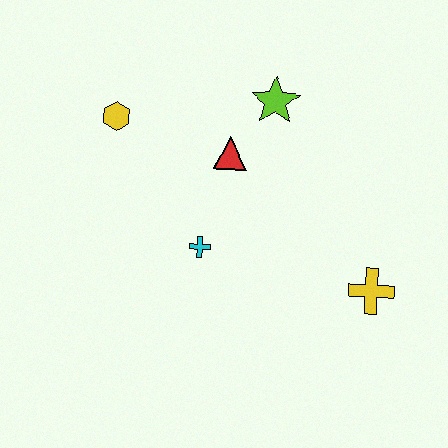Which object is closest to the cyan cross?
The red triangle is closest to the cyan cross.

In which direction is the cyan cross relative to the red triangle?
The cyan cross is below the red triangle.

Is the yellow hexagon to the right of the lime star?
No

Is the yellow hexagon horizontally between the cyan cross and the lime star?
No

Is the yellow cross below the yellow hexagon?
Yes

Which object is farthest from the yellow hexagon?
The yellow cross is farthest from the yellow hexagon.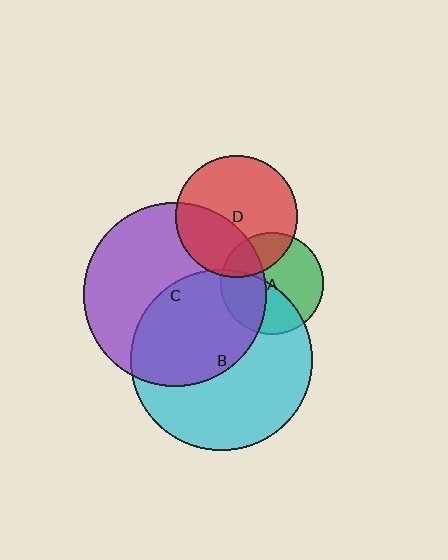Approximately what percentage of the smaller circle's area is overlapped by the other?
Approximately 45%.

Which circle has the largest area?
Circle C (purple).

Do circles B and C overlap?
Yes.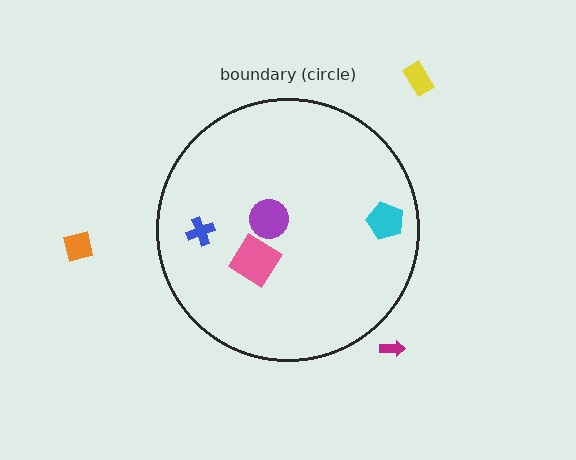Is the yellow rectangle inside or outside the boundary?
Outside.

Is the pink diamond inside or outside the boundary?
Inside.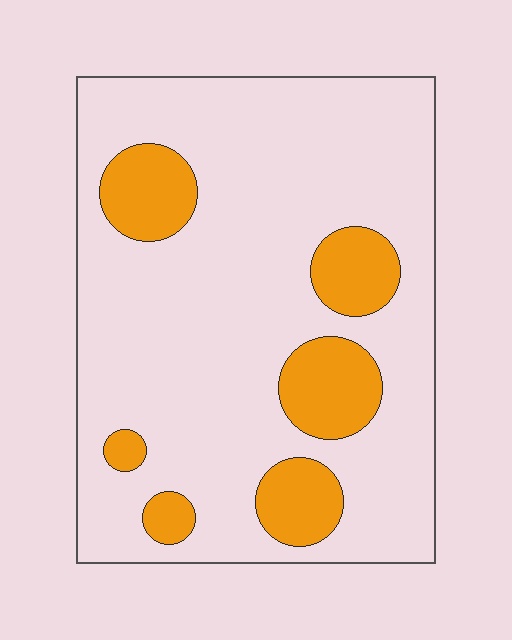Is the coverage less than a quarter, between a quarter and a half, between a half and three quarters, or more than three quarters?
Less than a quarter.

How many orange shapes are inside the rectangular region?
6.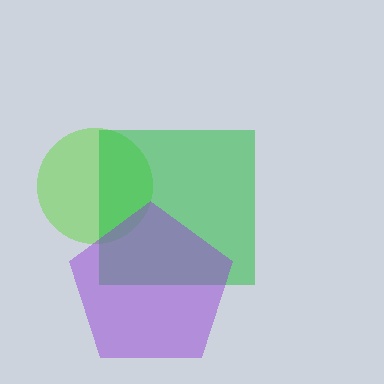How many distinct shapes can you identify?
There are 3 distinct shapes: a lime circle, a green square, a purple pentagon.